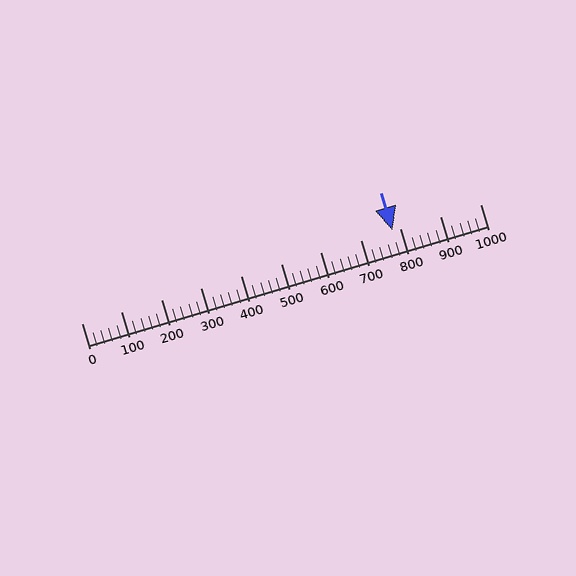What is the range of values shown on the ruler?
The ruler shows values from 0 to 1000.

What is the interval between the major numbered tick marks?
The major tick marks are spaced 100 units apart.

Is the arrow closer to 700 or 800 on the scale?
The arrow is closer to 800.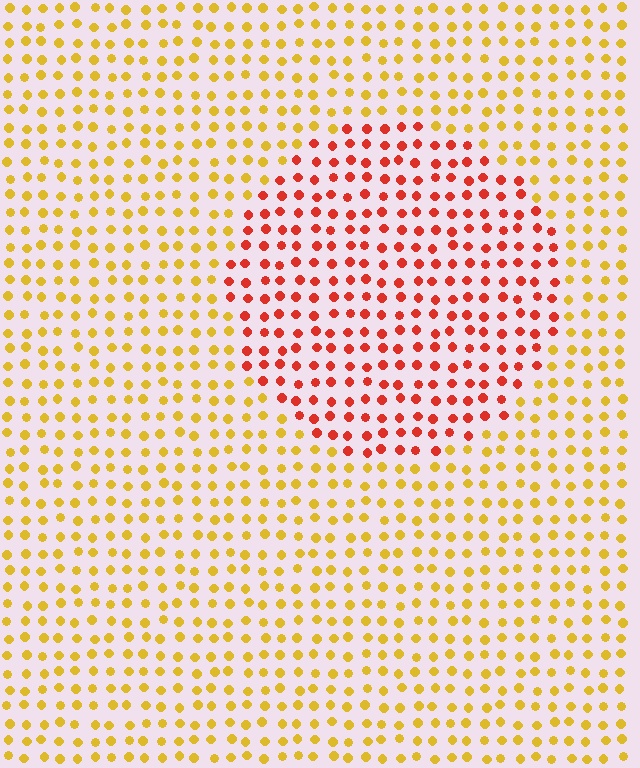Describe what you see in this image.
The image is filled with small yellow elements in a uniform arrangement. A circle-shaped region is visible where the elements are tinted to a slightly different hue, forming a subtle color boundary.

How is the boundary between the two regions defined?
The boundary is defined purely by a slight shift in hue (about 46 degrees). Spacing, size, and orientation are identical on both sides.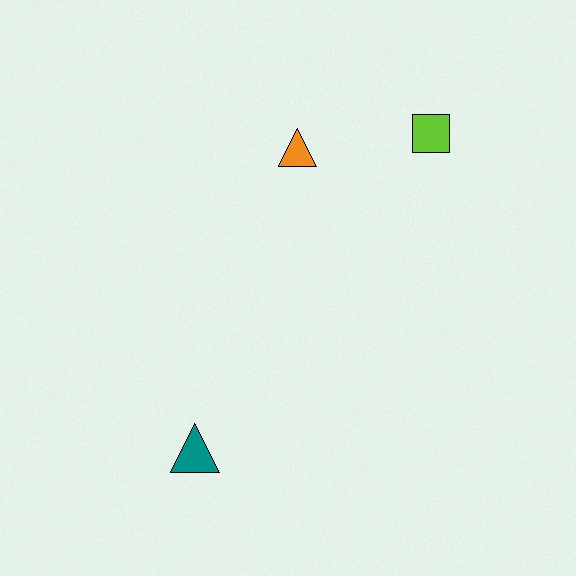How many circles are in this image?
There are no circles.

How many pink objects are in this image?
There are no pink objects.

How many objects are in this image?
There are 3 objects.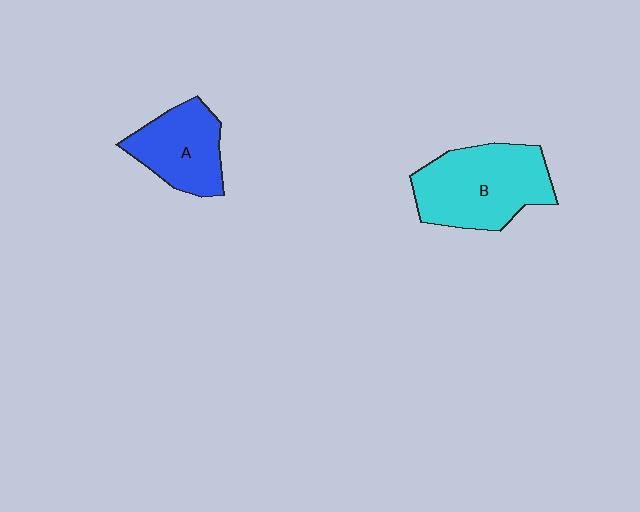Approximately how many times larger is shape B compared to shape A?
Approximately 1.5 times.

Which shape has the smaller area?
Shape A (blue).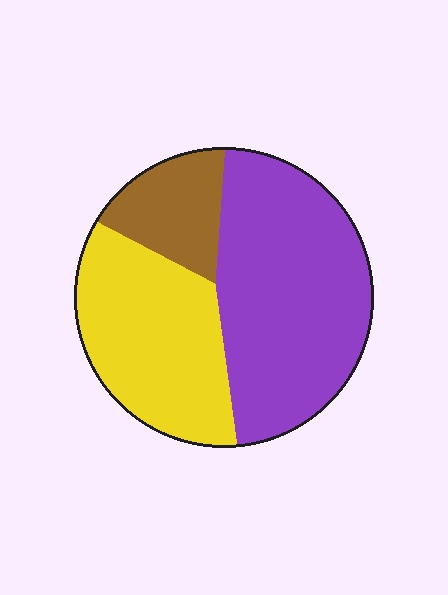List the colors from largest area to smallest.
From largest to smallest: purple, yellow, brown.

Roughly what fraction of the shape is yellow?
Yellow takes up about one third (1/3) of the shape.